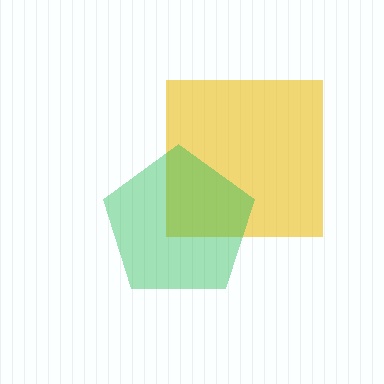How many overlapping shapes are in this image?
There are 2 overlapping shapes in the image.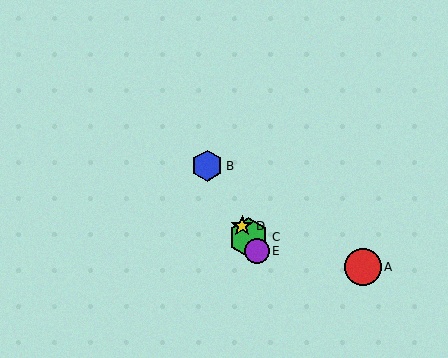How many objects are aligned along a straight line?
4 objects (B, C, D, E) are aligned along a straight line.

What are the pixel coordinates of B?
Object B is at (207, 166).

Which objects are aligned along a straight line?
Objects B, C, D, E are aligned along a straight line.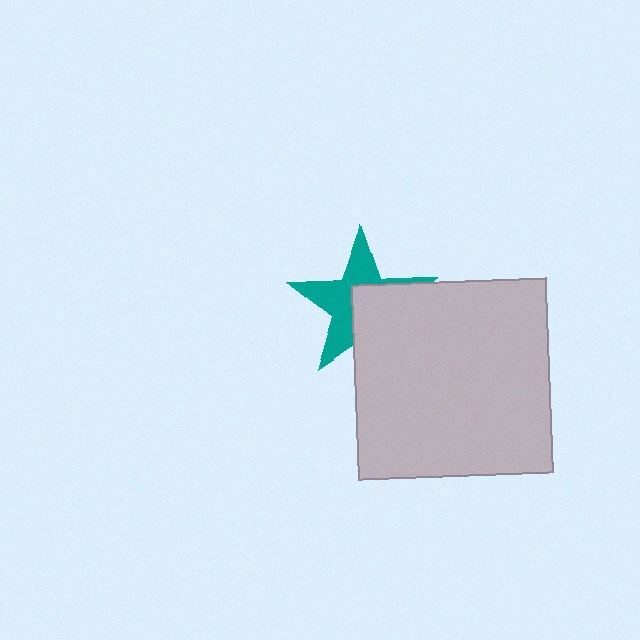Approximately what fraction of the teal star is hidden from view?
Roughly 48% of the teal star is hidden behind the light gray square.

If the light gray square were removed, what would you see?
You would see the complete teal star.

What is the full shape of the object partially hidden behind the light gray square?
The partially hidden object is a teal star.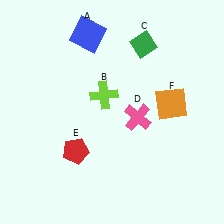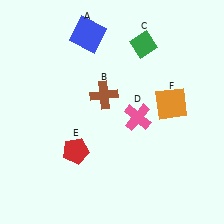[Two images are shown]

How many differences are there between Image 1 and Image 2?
There is 1 difference between the two images.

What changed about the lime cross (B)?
In Image 1, B is lime. In Image 2, it changed to brown.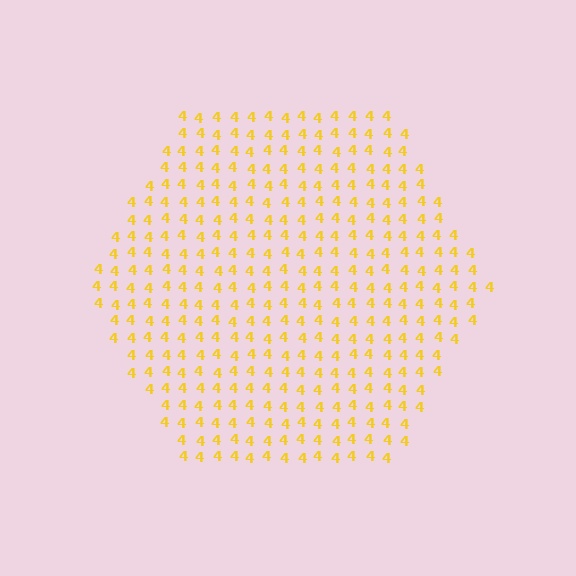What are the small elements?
The small elements are digit 4's.